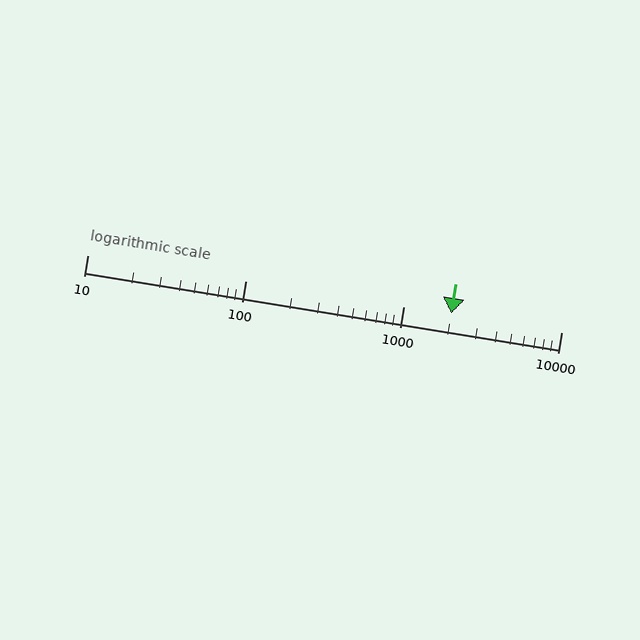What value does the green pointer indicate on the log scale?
The pointer indicates approximately 2000.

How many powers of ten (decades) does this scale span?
The scale spans 3 decades, from 10 to 10000.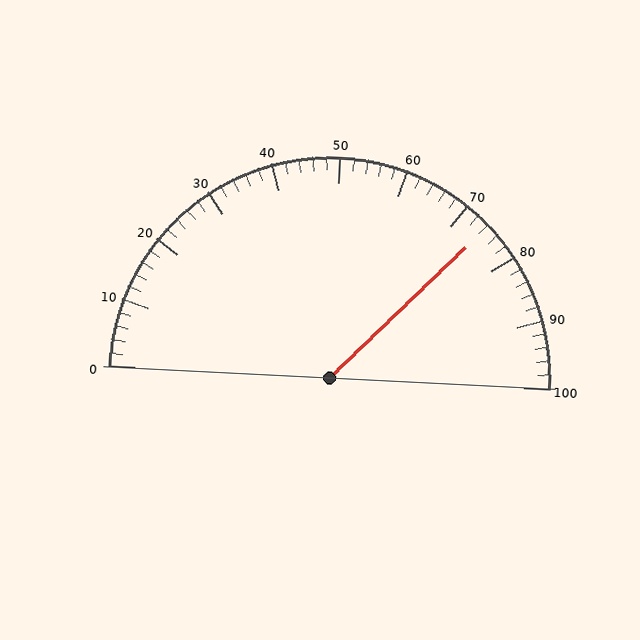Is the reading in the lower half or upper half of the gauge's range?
The reading is in the upper half of the range (0 to 100).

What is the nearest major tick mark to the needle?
The nearest major tick mark is 70.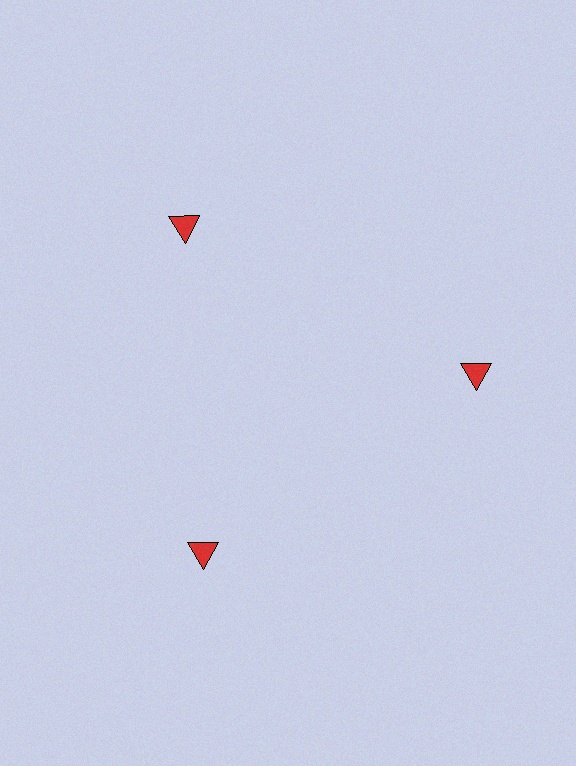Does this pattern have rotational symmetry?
Yes, this pattern has 3-fold rotational symmetry. It looks the same after rotating 120 degrees around the center.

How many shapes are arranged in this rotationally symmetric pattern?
There are 3 shapes, arranged in 3 groups of 1.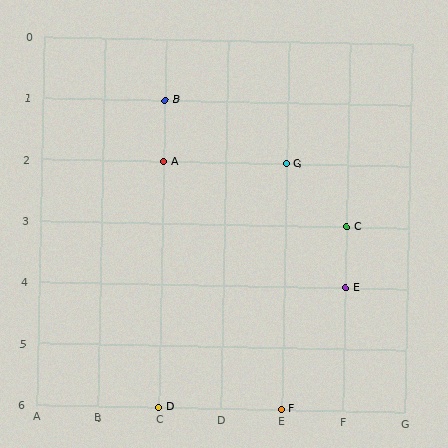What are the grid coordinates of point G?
Point G is at grid coordinates (E, 2).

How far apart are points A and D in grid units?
Points A and D are 4 rows apart.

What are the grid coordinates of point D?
Point D is at grid coordinates (C, 6).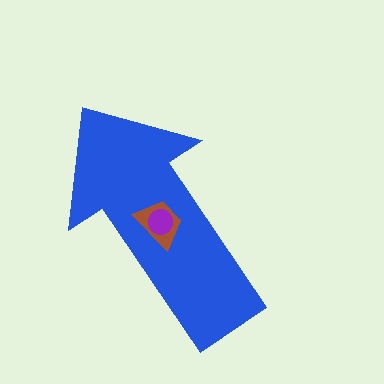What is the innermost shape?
The purple circle.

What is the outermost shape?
The blue arrow.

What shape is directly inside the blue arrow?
The brown trapezoid.